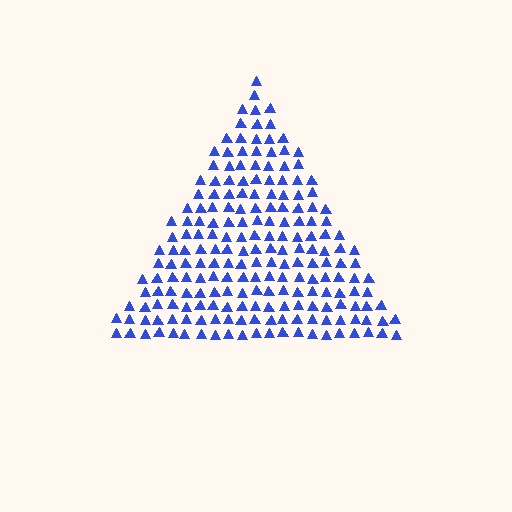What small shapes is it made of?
It is made of small triangles.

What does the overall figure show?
The overall figure shows a triangle.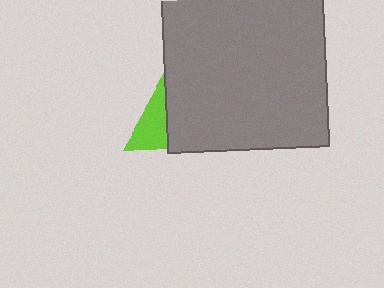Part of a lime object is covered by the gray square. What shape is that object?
It is a triangle.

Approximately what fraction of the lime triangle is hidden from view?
Roughly 69% of the lime triangle is hidden behind the gray square.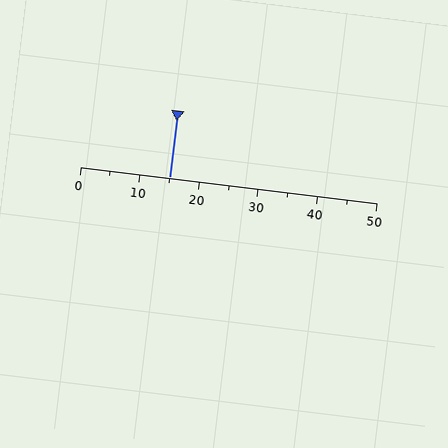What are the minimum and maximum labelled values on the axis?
The axis runs from 0 to 50.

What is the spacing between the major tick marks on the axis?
The major ticks are spaced 10 apart.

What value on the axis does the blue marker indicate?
The marker indicates approximately 15.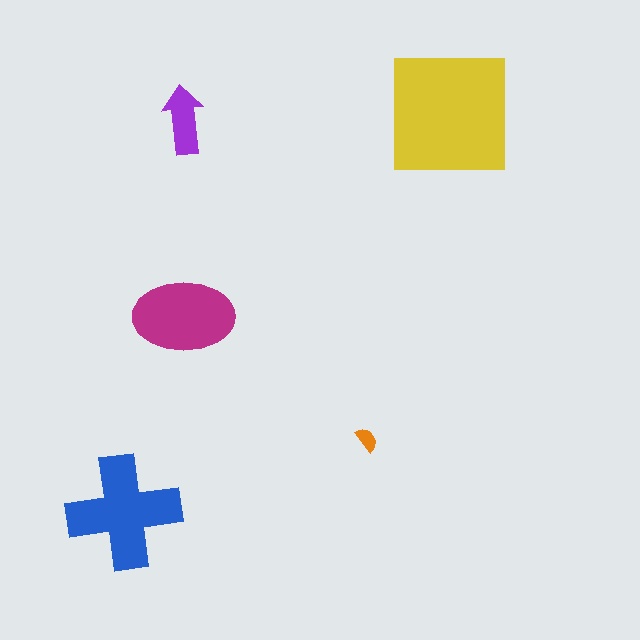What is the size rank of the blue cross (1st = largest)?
2nd.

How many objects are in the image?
There are 5 objects in the image.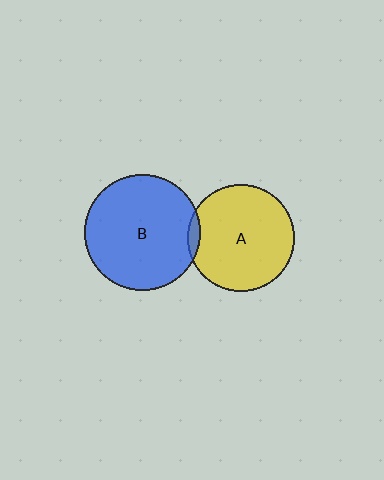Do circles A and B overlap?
Yes.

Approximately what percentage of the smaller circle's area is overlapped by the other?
Approximately 5%.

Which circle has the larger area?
Circle B (blue).